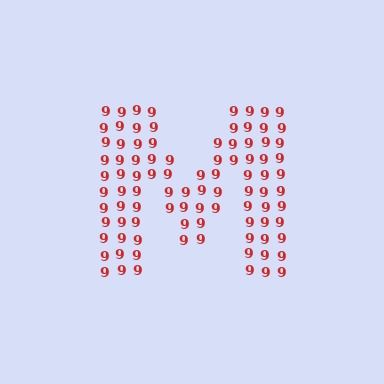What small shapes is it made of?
It is made of small digit 9's.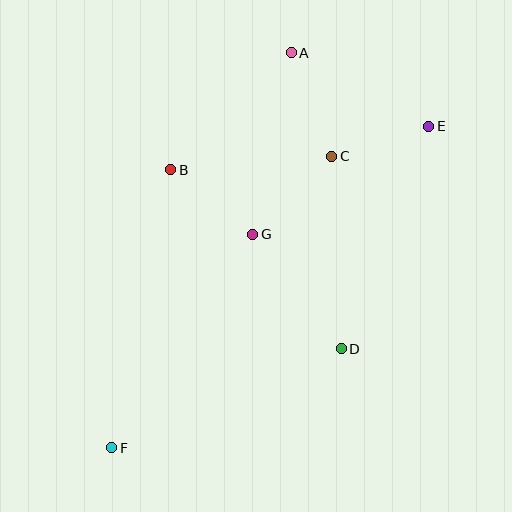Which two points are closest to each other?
Points C and E are closest to each other.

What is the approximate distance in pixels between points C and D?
The distance between C and D is approximately 193 pixels.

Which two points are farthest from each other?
Points E and F are farthest from each other.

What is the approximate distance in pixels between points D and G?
The distance between D and G is approximately 144 pixels.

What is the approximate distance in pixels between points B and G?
The distance between B and G is approximately 105 pixels.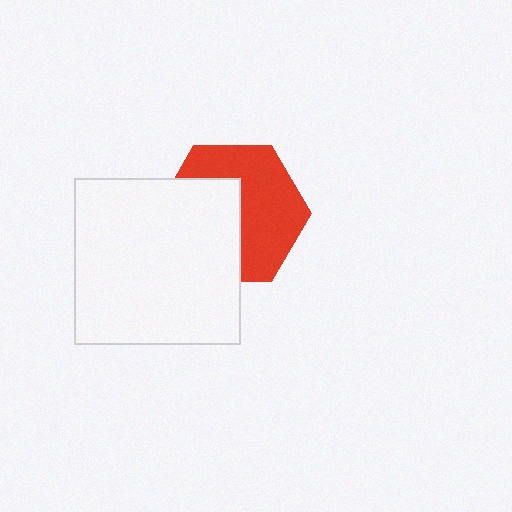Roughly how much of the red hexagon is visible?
About half of it is visible (roughly 54%).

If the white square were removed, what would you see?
You would see the complete red hexagon.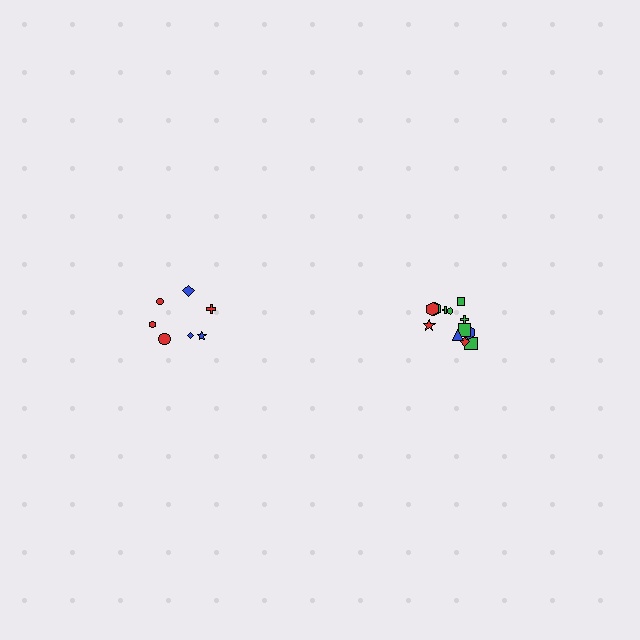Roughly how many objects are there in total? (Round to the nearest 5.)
Roughly 20 objects in total.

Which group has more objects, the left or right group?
The right group.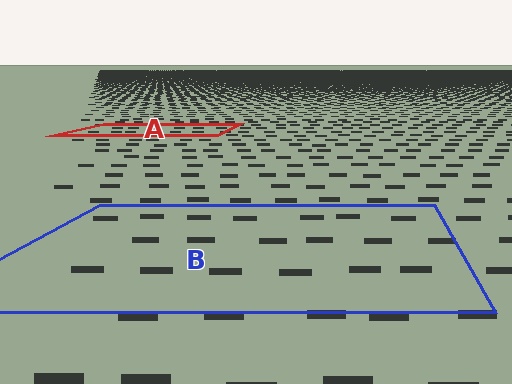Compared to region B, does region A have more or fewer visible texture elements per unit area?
Region A has more texture elements per unit area — they are packed more densely because it is farther away.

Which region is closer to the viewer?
Region B is closer. The texture elements there are larger and more spread out.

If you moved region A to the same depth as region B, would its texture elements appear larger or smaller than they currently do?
They would appear larger. At a closer depth, the same texture elements are projected at a bigger on-screen size.